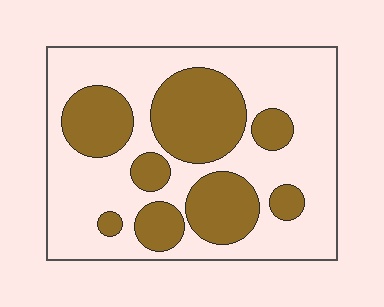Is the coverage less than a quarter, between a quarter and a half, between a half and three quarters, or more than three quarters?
Between a quarter and a half.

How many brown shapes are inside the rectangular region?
8.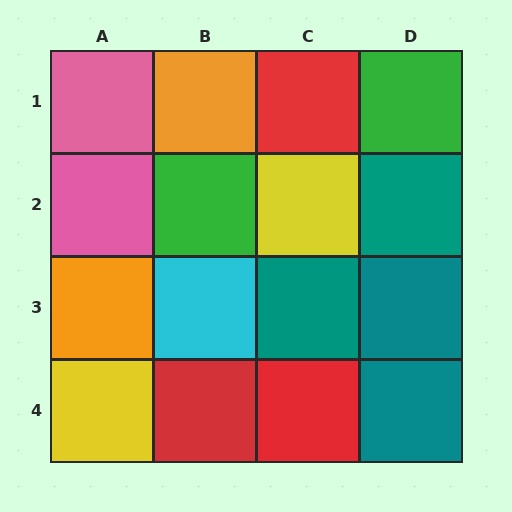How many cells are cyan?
1 cell is cyan.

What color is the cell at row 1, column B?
Orange.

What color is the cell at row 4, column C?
Red.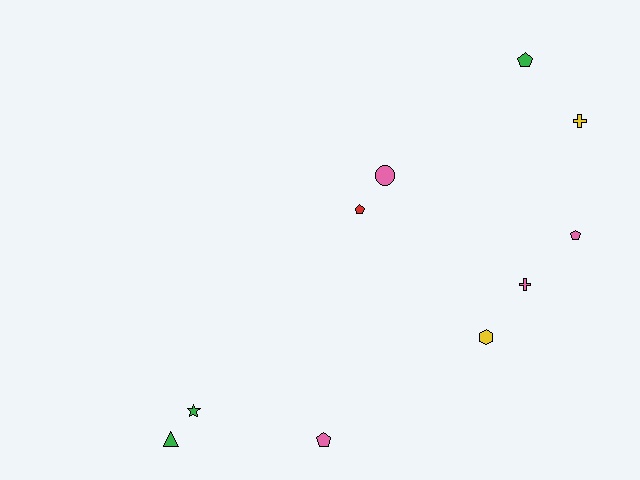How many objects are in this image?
There are 10 objects.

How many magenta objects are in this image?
There are no magenta objects.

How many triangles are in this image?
There is 1 triangle.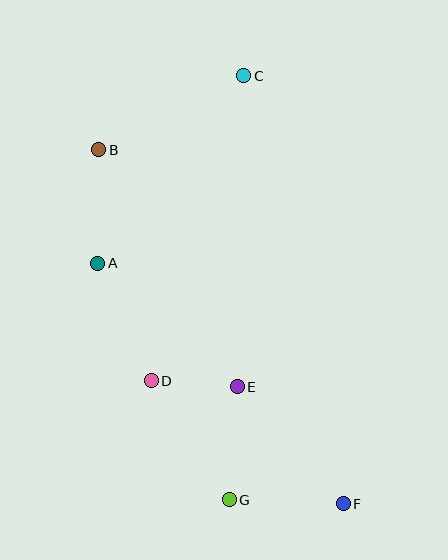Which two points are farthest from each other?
Points C and F are farthest from each other.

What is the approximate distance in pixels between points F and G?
The distance between F and G is approximately 114 pixels.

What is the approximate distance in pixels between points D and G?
The distance between D and G is approximately 142 pixels.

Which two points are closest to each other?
Points D and E are closest to each other.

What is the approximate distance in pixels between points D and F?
The distance between D and F is approximately 228 pixels.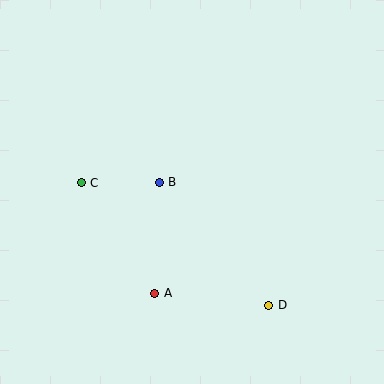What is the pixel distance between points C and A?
The distance between C and A is 133 pixels.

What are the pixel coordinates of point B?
Point B is at (159, 182).